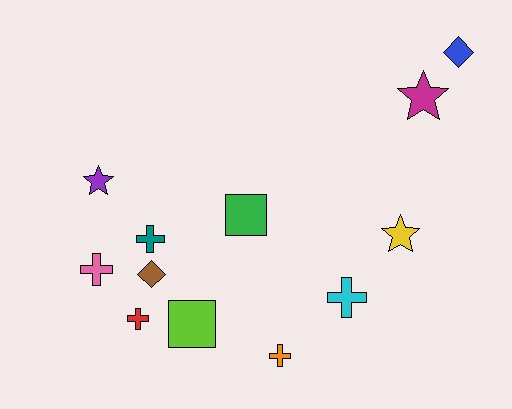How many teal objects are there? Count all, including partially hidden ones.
There is 1 teal object.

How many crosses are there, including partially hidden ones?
There are 5 crosses.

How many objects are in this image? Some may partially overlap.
There are 12 objects.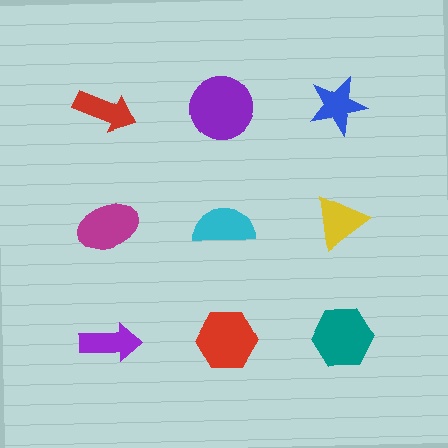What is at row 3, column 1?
A purple arrow.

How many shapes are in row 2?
3 shapes.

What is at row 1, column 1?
A red arrow.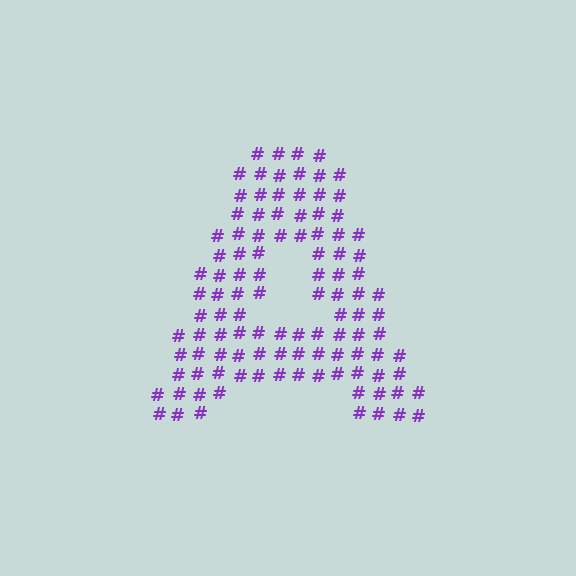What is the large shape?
The large shape is the letter A.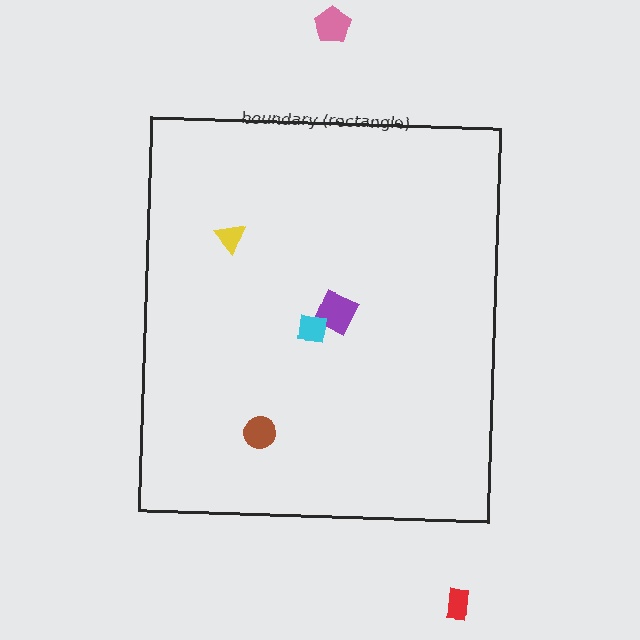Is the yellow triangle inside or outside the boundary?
Inside.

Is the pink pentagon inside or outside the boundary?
Outside.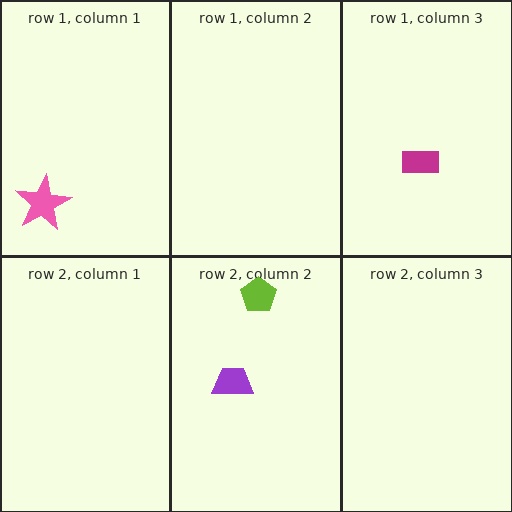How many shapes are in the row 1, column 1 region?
1.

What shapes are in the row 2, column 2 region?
The lime pentagon, the purple trapezoid.